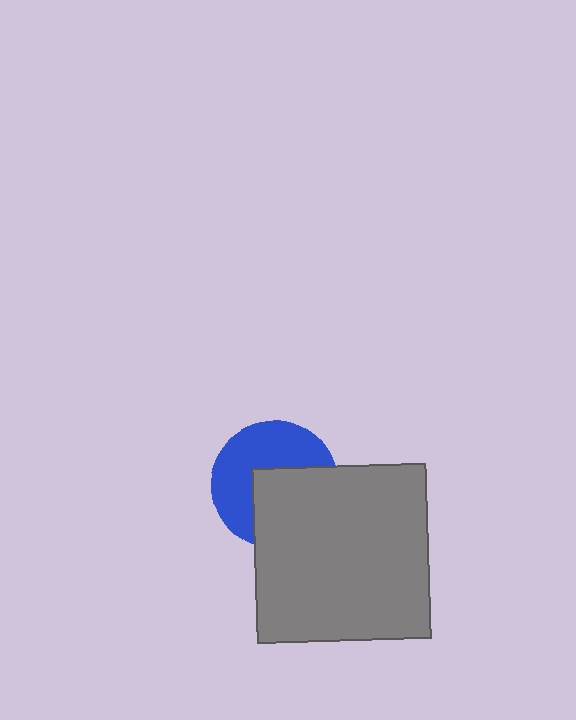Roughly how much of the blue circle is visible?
About half of it is visible (roughly 52%).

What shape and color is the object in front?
The object in front is a gray square.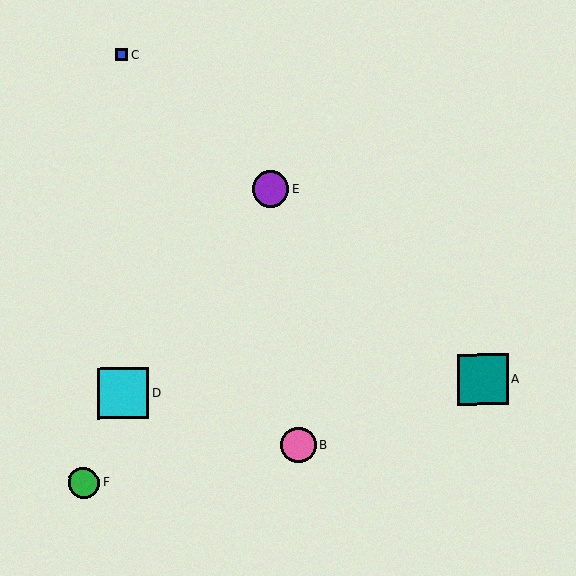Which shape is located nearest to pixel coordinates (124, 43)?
The blue square (labeled C) at (122, 55) is nearest to that location.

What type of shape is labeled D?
Shape D is a cyan square.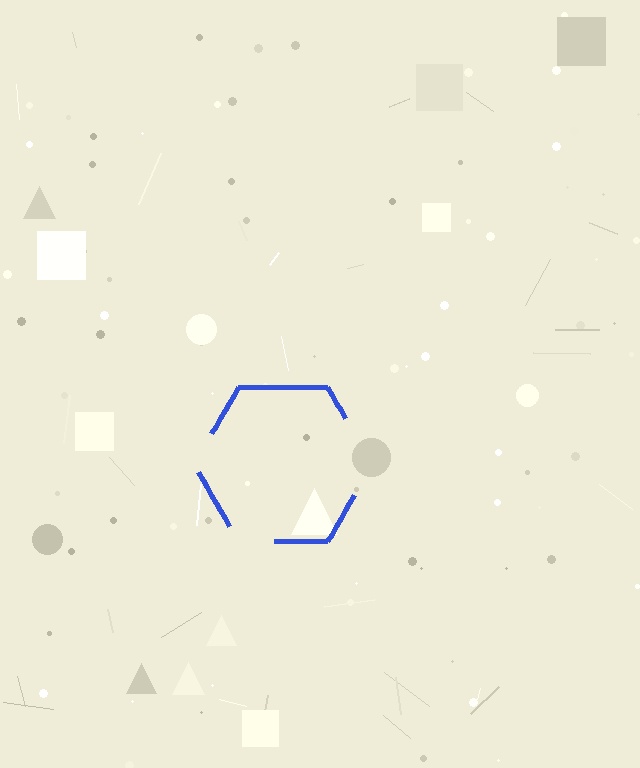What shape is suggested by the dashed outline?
The dashed outline suggests a hexagon.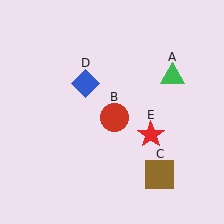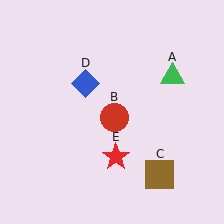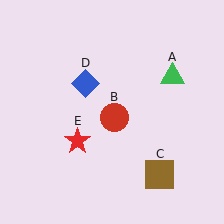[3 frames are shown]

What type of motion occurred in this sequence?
The red star (object E) rotated clockwise around the center of the scene.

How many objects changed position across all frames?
1 object changed position: red star (object E).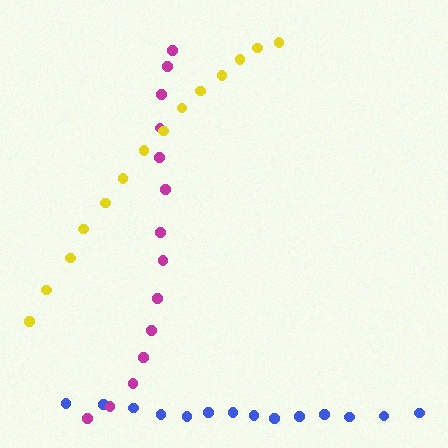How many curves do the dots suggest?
There are 3 distinct paths.